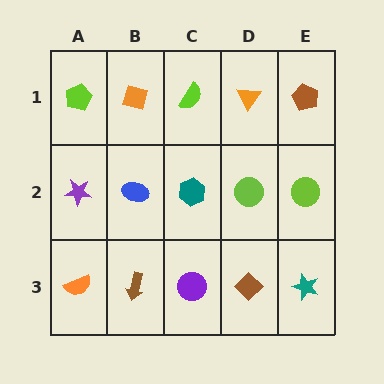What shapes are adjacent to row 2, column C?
A lime semicircle (row 1, column C), a purple circle (row 3, column C), a blue ellipse (row 2, column B), a lime circle (row 2, column D).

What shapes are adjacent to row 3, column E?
A lime circle (row 2, column E), a brown diamond (row 3, column D).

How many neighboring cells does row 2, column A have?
3.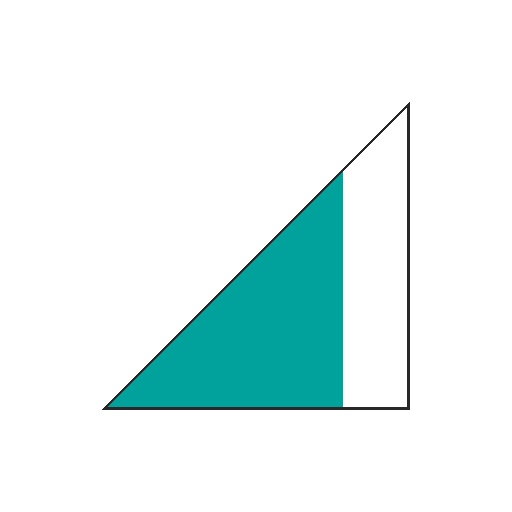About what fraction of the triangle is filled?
About five eighths (5/8).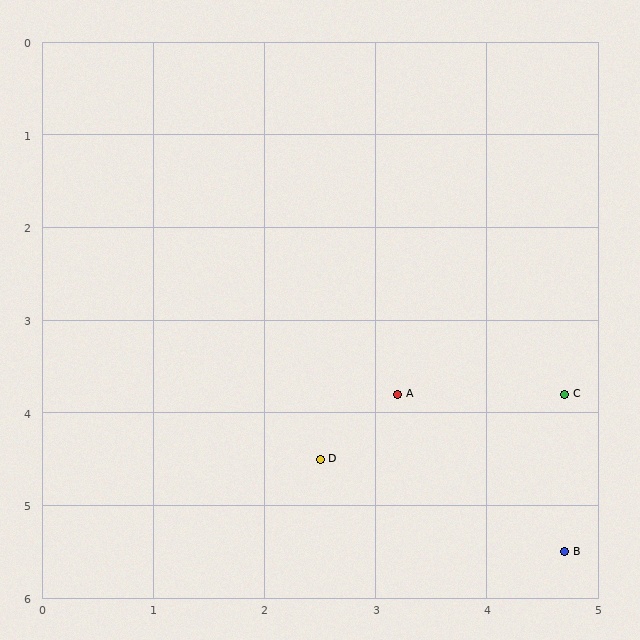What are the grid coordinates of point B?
Point B is at approximately (4.7, 5.5).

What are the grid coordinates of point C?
Point C is at approximately (4.7, 3.8).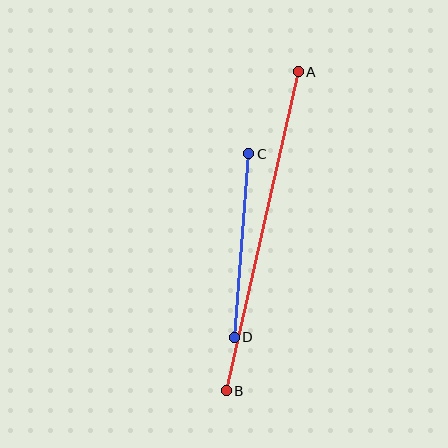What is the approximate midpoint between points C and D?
The midpoint is at approximately (242, 246) pixels.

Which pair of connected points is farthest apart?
Points A and B are farthest apart.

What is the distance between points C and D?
The distance is approximately 184 pixels.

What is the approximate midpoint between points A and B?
The midpoint is at approximately (262, 231) pixels.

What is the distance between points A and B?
The distance is approximately 327 pixels.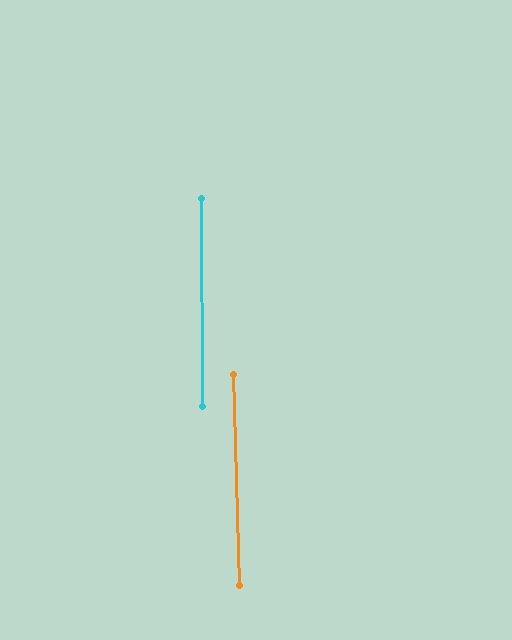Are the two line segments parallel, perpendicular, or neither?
Parallel — their directions differ by only 1.5°.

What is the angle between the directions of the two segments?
Approximately 1 degree.